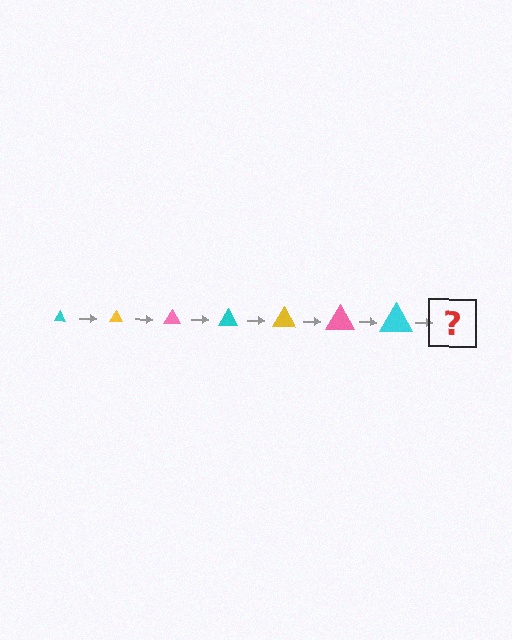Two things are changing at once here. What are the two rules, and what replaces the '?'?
The two rules are that the triangle grows larger each step and the color cycles through cyan, yellow, and pink. The '?' should be a yellow triangle, larger than the previous one.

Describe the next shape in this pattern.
It should be a yellow triangle, larger than the previous one.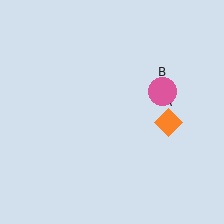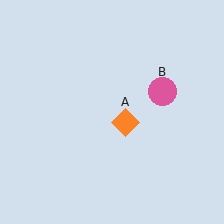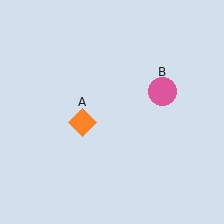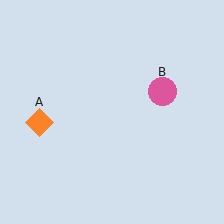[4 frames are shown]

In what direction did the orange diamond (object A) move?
The orange diamond (object A) moved left.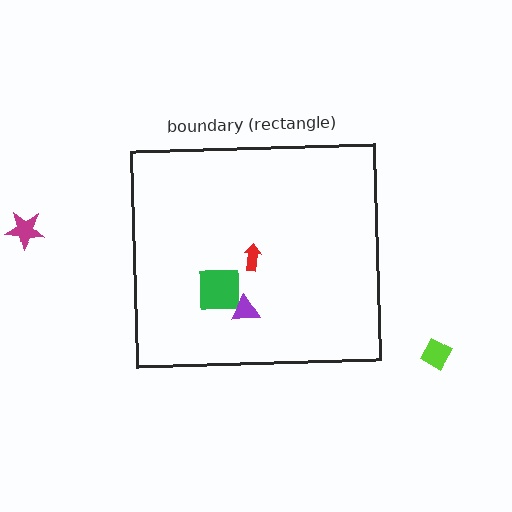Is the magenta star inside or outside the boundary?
Outside.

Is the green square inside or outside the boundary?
Inside.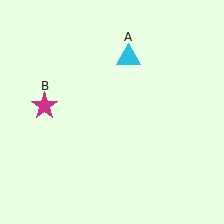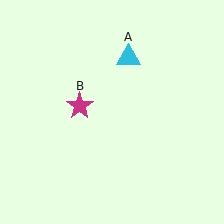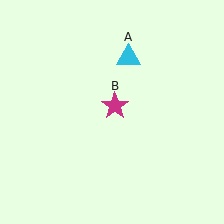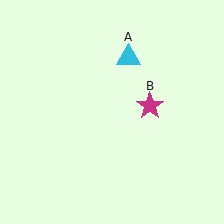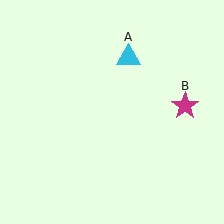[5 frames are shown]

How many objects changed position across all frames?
1 object changed position: magenta star (object B).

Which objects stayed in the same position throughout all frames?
Cyan triangle (object A) remained stationary.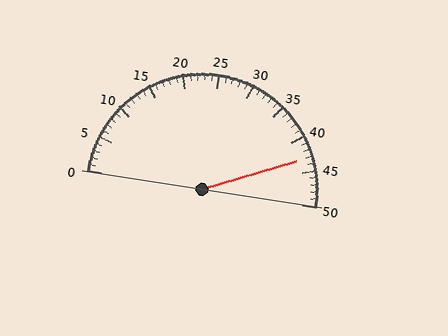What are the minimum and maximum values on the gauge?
The gauge ranges from 0 to 50.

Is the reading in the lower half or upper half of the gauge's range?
The reading is in the upper half of the range (0 to 50).